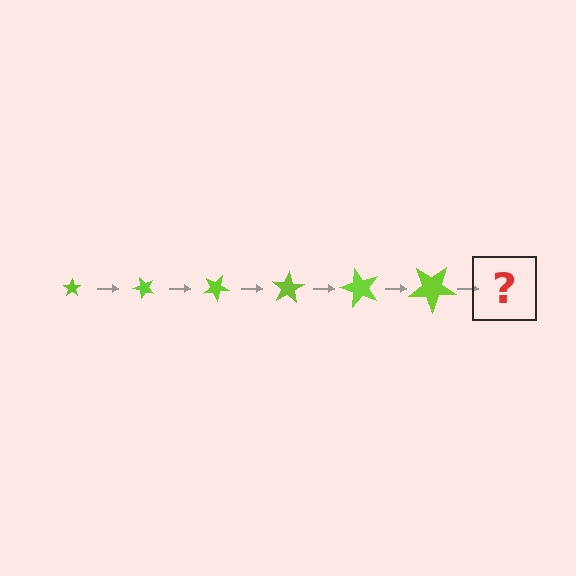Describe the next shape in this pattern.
It should be a star, larger than the previous one and rotated 300 degrees from the start.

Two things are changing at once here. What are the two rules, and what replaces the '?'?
The two rules are that the star grows larger each step and it rotates 50 degrees each step. The '?' should be a star, larger than the previous one and rotated 300 degrees from the start.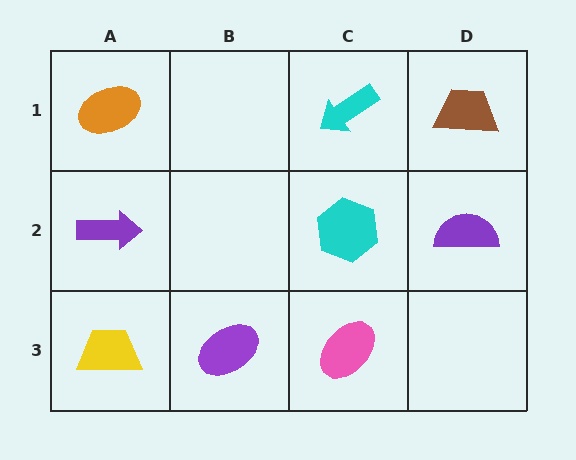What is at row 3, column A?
A yellow trapezoid.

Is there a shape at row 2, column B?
No, that cell is empty.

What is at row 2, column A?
A purple arrow.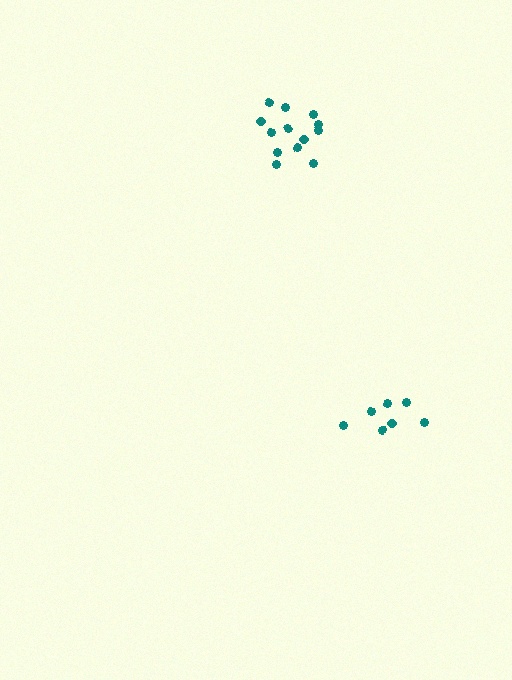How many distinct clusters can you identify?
There are 2 distinct clusters.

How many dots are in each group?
Group 1: 13 dots, Group 2: 7 dots (20 total).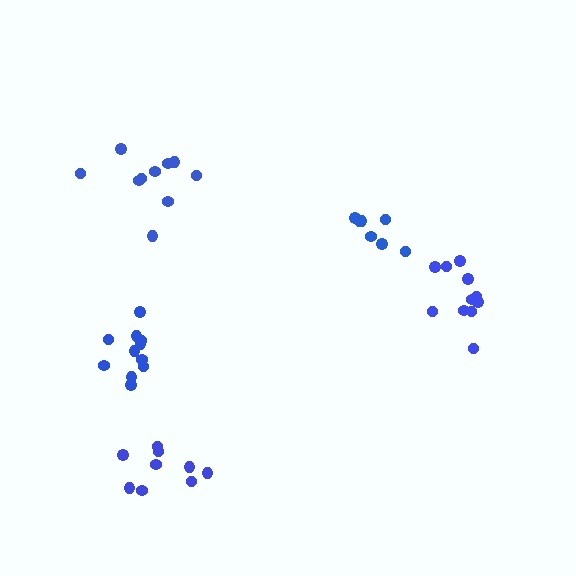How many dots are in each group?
Group 1: 11 dots, Group 2: 10 dots, Group 3: 7 dots, Group 4: 11 dots, Group 5: 9 dots (48 total).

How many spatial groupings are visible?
There are 5 spatial groupings.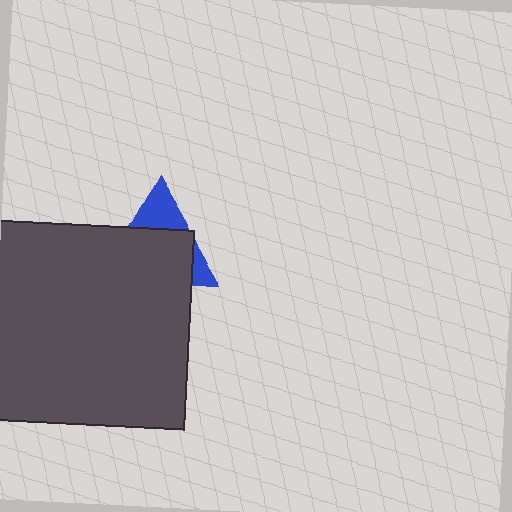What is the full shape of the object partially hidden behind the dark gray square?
The partially hidden object is a blue triangle.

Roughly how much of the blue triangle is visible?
A small part of it is visible (roughly 34%).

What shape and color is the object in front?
The object in front is a dark gray square.